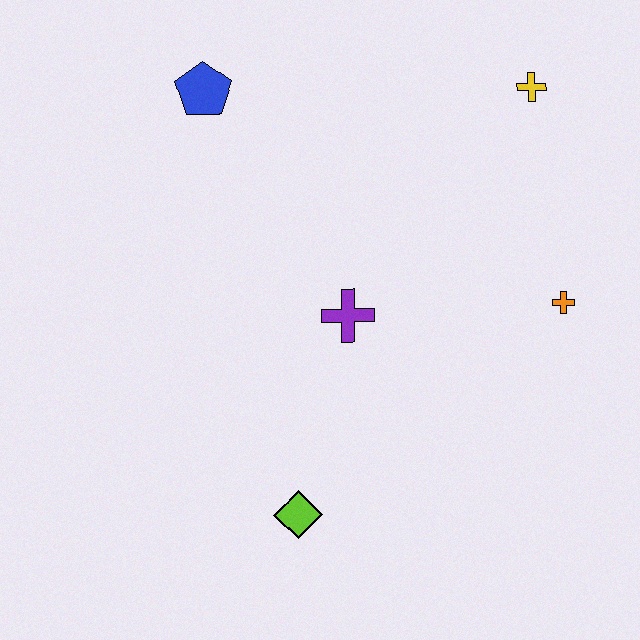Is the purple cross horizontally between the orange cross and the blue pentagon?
Yes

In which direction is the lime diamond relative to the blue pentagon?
The lime diamond is below the blue pentagon.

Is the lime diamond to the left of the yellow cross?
Yes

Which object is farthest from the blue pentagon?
The lime diamond is farthest from the blue pentagon.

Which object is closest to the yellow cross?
The orange cross is closest to the yellow cross.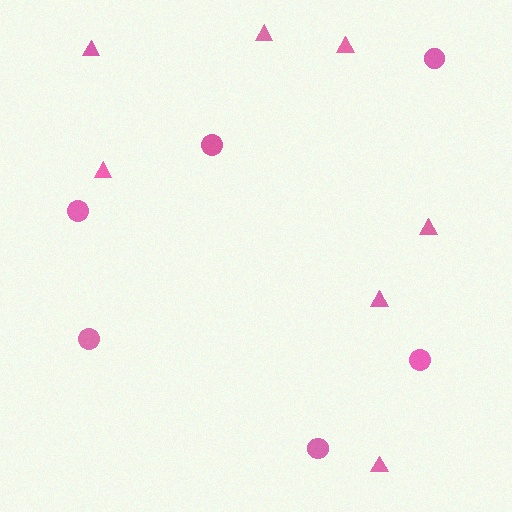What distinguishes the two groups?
There are 2 groups: one group of circles (6) and one group of triangles (7).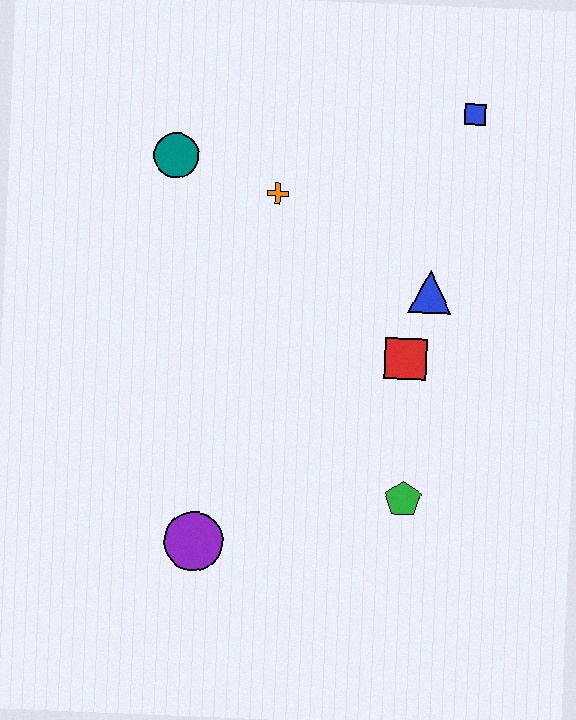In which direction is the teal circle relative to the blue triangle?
The teal circle is to the left of the blue triangle.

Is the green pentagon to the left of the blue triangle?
Yes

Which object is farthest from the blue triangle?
The purple circle is farthest from the blue triangle.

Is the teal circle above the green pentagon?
Yes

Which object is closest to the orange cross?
The teal circle is closest to the orange cross.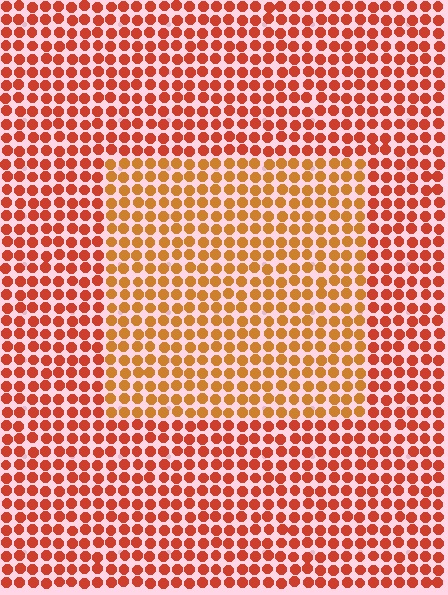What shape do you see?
I see a rectangle.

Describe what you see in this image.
The image is filled with small red elements in a uniform arrangement. A rectangle-shaped region is visible where the elements are tinted to a slightly different hue, forming a subtle color boundary.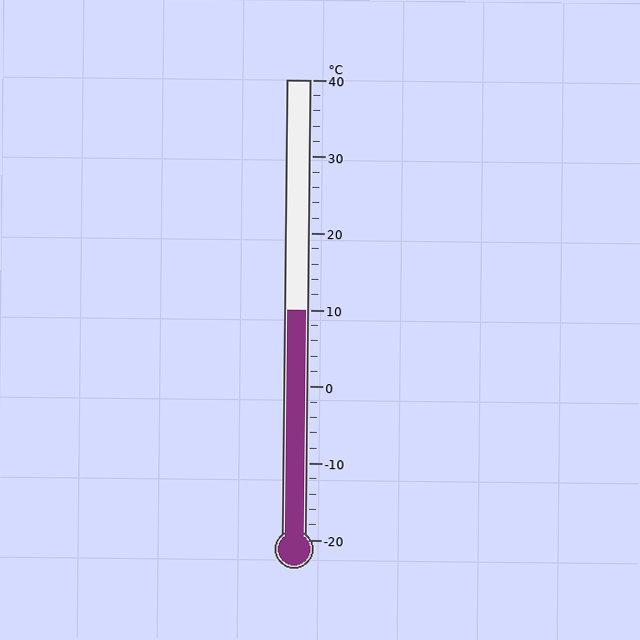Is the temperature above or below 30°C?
The temperature is below 30°C.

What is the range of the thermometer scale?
The thermometer scale ranges from -20°C to 40°C.